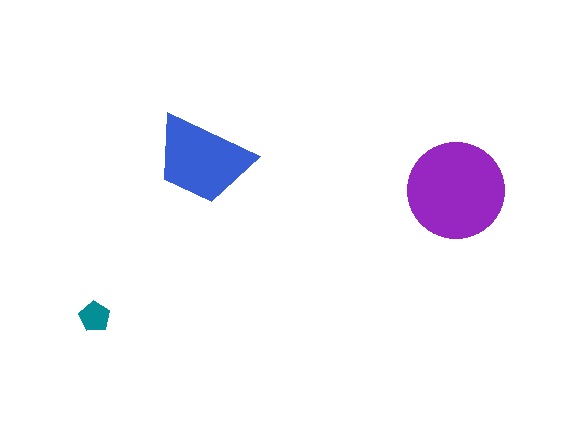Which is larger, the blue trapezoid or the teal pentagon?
The blue trapezoid.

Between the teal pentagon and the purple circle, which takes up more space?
The purple circle.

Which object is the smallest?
The teal pentagon.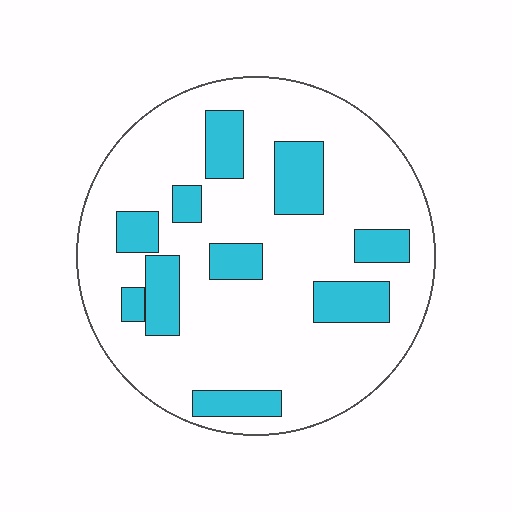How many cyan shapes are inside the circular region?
10.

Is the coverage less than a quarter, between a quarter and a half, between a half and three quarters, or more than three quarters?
Less than a quarter.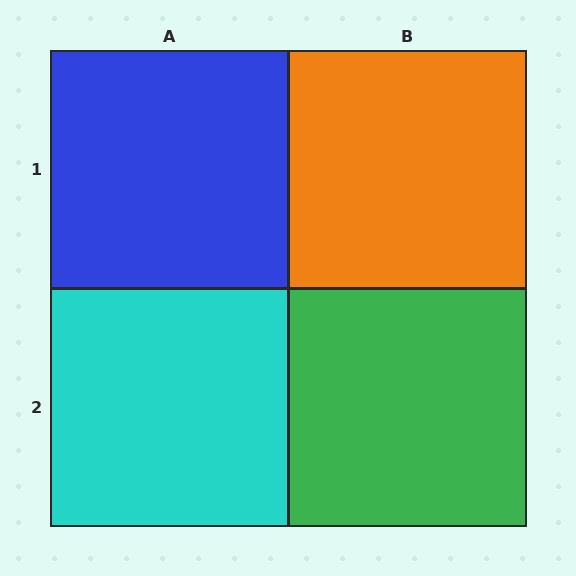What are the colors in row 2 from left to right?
Cyan, green.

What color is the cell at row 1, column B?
Orange.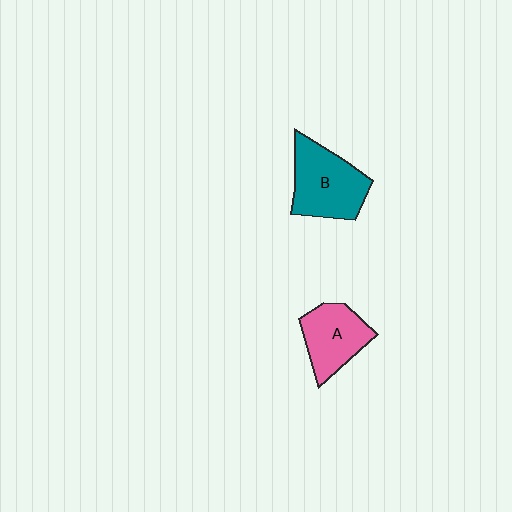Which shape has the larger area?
Shape B (teal).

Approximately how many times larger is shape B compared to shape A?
Approximately 1.3 times.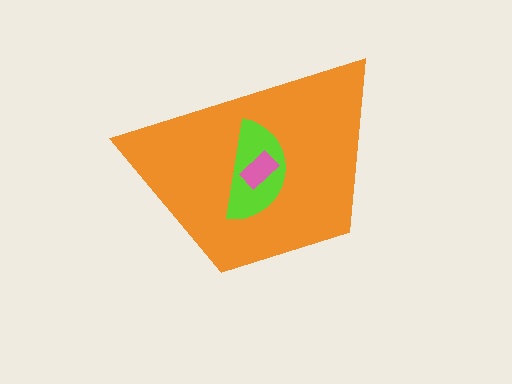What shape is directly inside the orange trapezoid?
The lime semicircle.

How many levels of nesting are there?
3.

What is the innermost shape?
The pink rectangle.